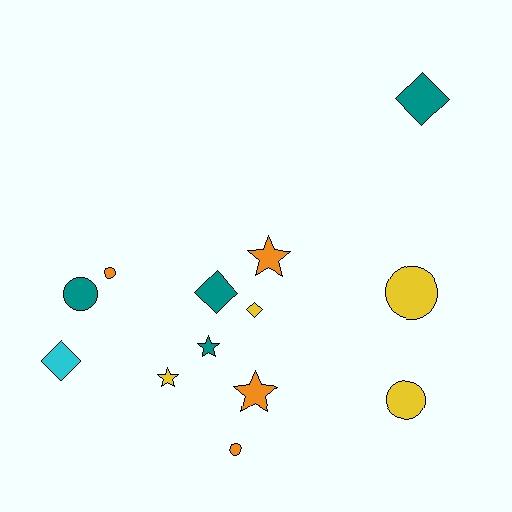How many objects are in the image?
There are 13 objects.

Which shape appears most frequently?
Circle, with 5 objects.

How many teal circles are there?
There is 1 teal circle.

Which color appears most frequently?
Yellow, with 4 objects.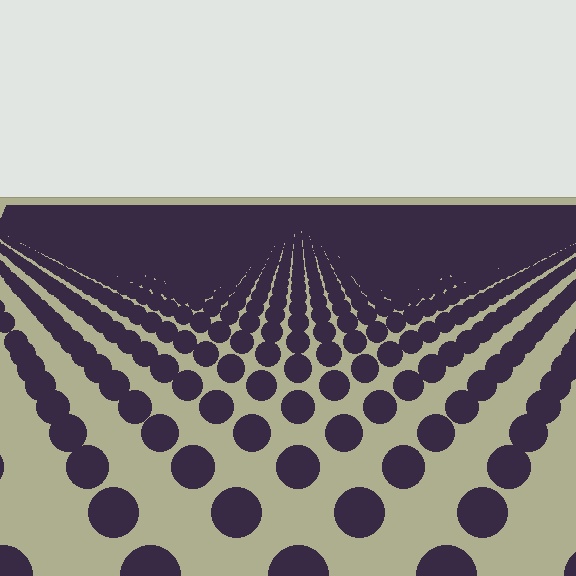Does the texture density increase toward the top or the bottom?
Density increases toward the top.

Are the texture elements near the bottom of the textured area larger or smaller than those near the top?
Larger. Near the bottom, elements are closer to the viewer and appear at a bigger on-screen size.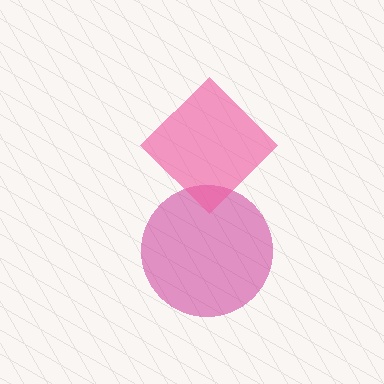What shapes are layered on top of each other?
The layered shapes are: a magenta circle, a pink diamond.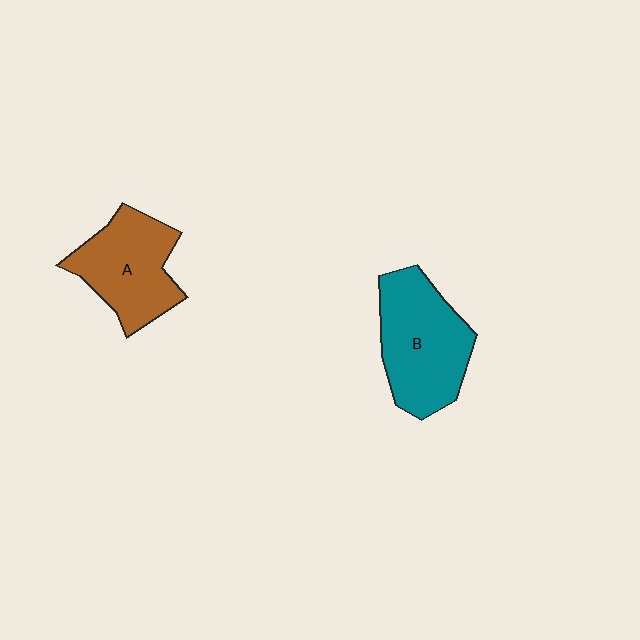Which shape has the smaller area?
Shape A (brown).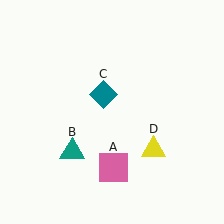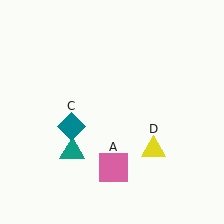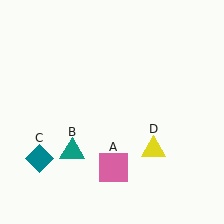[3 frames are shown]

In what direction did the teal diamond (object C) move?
The teal diamond (object C) moved down and to the left.